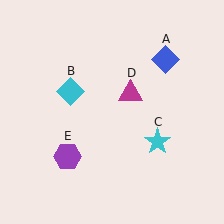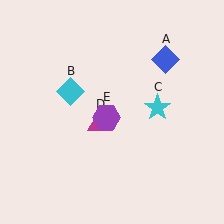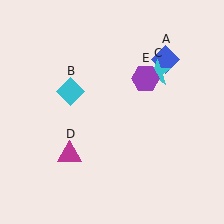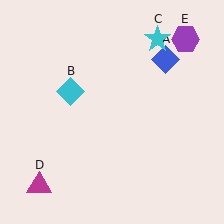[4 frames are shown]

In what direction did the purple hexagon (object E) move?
The purple hexagon (object E) moved up and to the right.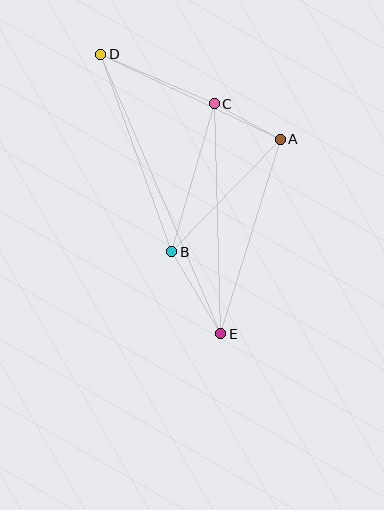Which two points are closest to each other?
Points A and C are closest to each other.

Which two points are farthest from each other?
Points D and E are farthest from each other.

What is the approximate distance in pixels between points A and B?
The distance between A and B is approximately 156 pixels.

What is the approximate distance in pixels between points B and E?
The distance between B and E is approximately 96 pixels.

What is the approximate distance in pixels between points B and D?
The distance between B and D is approximately 210 pixels.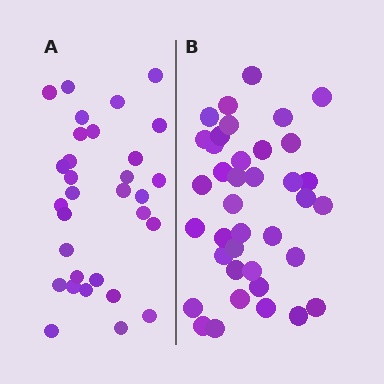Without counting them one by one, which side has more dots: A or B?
Region B (the right region) has more dots.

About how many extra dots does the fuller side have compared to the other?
Region B has roughly 8 or so more dots than region A.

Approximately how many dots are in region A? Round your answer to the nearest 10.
About 30 dots. (The exact count is 31, which rounds to 30.)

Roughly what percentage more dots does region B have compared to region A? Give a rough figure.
About 25% more.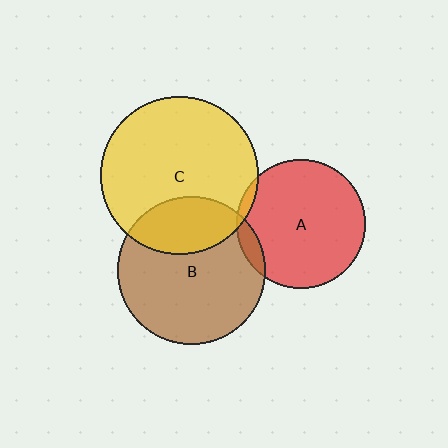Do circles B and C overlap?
Yes.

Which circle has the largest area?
Circle C (yellow).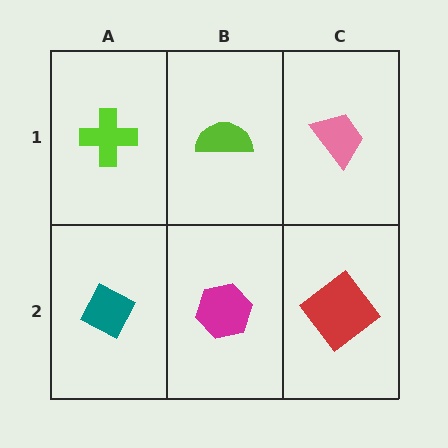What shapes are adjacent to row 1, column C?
A red diamond (row 2, column C), a lime semicircle (row 1, column B).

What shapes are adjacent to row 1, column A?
A teal diamond (row 2, column A), a lime semicircle (row 1, column B).